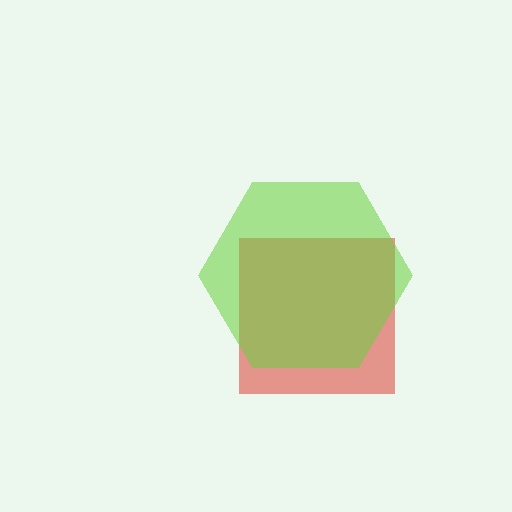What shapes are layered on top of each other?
The layered shapes are: a red square, a lime hexagon.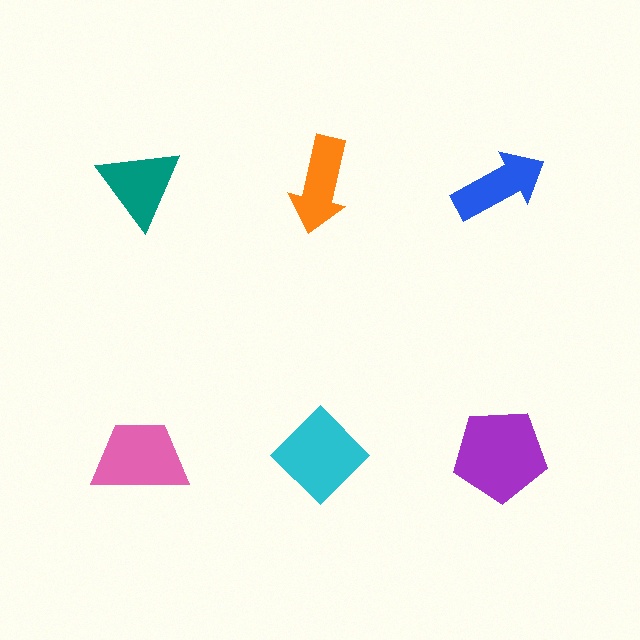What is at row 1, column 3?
A blue arrow.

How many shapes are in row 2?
3 shapes.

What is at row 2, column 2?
A cyan diamond.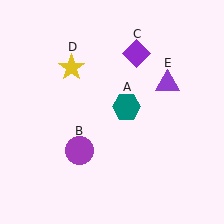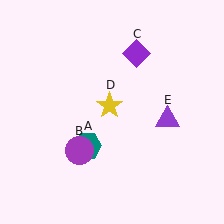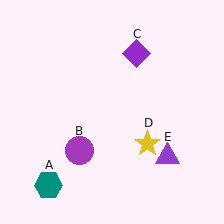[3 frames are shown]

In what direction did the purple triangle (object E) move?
The purple triangle (object E) moved down.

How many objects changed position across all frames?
3 objects changed position: teal hexagon (object A), yellow star (object D), purple triangle (object E).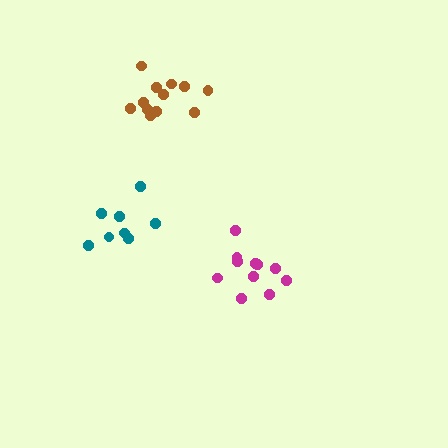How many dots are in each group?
Group 1: 8 dots, Group 2: 11 dots, Group 3: 12 dots (31 total).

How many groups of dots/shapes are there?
There are 3 groups.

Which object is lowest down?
The magenta cluster is bottommost.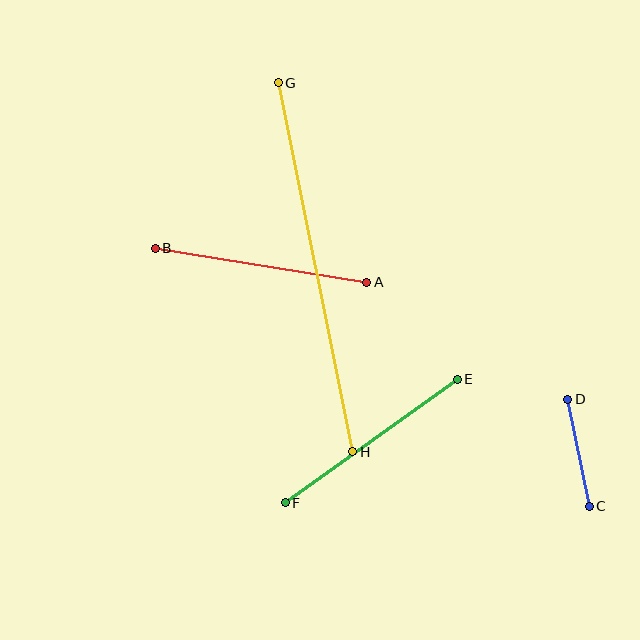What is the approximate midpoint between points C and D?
The midpoint is at approximately (578, 453) pixels.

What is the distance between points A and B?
The distance is approximately 215 pixels.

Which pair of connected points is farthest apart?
Points G and H are farthest apart.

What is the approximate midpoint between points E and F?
The midpoint is at approximately (371, 441) pixels.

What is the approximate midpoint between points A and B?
The midpoint is at approximately (261, 265) pixels.